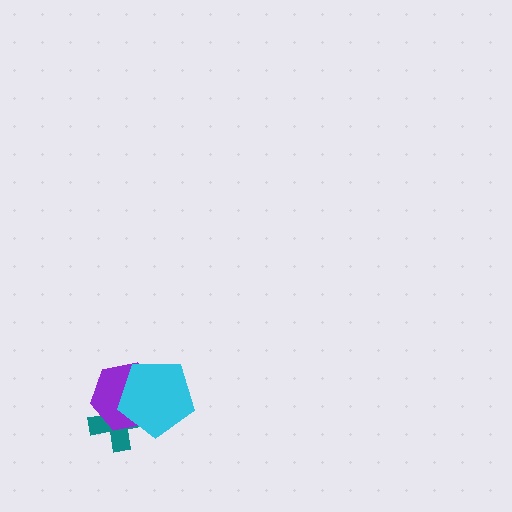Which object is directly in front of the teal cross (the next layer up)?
The purple hexagon is directly in front of the teal cross.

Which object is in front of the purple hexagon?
The cyan pentagon is in front of the purple hexagon.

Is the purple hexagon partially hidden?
Yes, it is partially covered by another shape.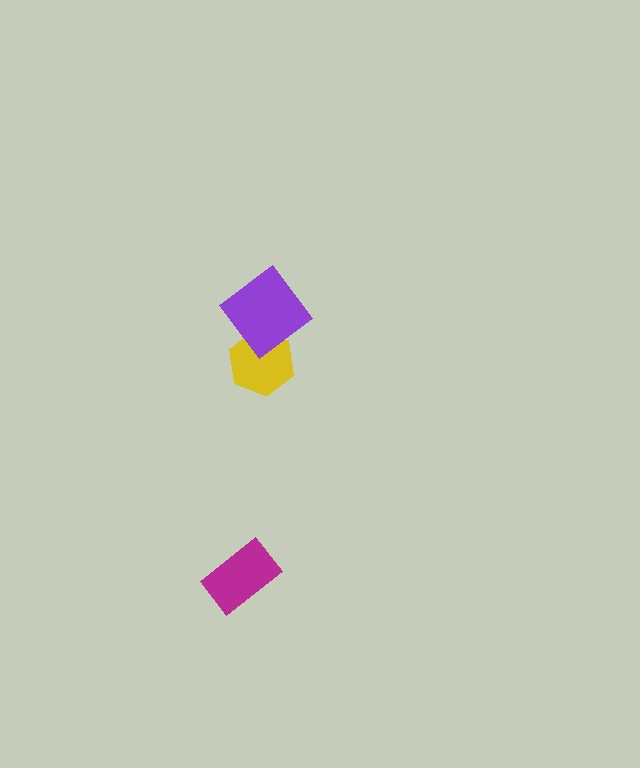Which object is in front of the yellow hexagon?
The purple diamond is in front of the yellow hexagon.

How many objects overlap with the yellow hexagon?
1 object overlaps with the yellow hexagon.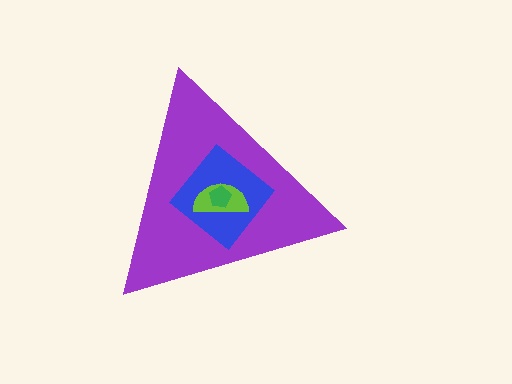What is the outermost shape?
The purple triangle.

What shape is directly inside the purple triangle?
The blue diamond.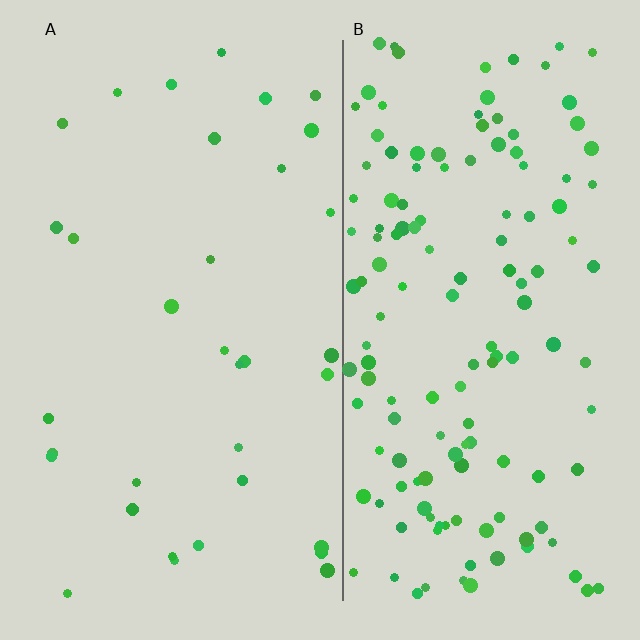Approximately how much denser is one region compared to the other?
Approximately 4.2× — region B over region A.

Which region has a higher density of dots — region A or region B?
B (the right).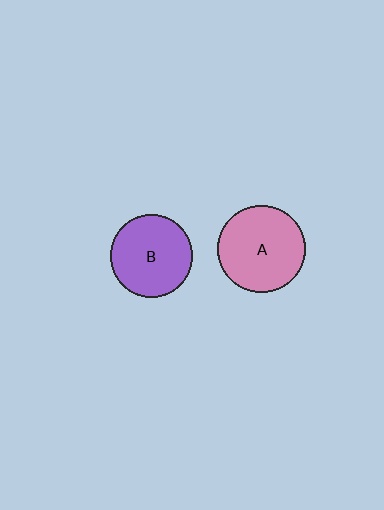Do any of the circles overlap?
No, none of the circles overlap.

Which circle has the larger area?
Circle A (pink).